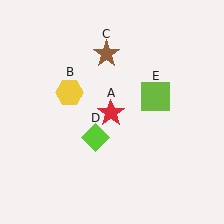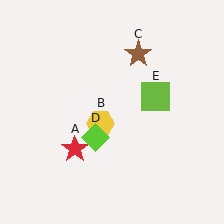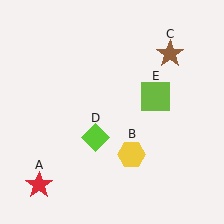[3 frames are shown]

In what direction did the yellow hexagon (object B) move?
The yellow hexagon (object B) moved down and to the right.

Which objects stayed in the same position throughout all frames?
Lime diamond (object D) and lime square (object E) remained stationary.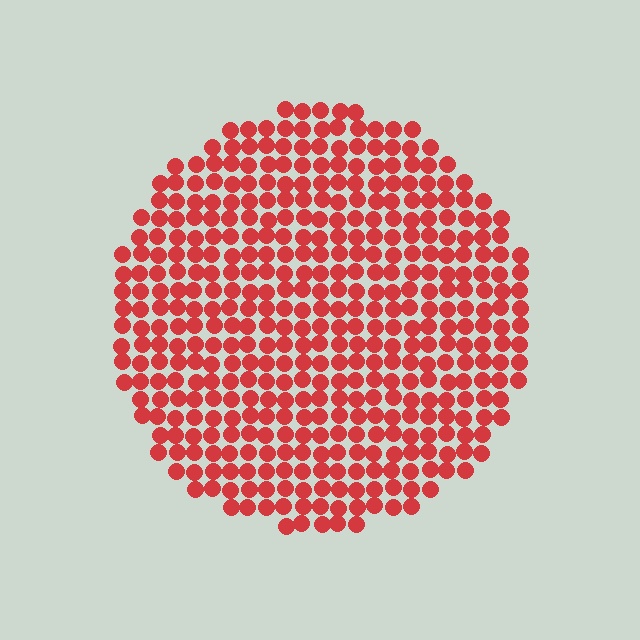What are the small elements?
The small elements are circles.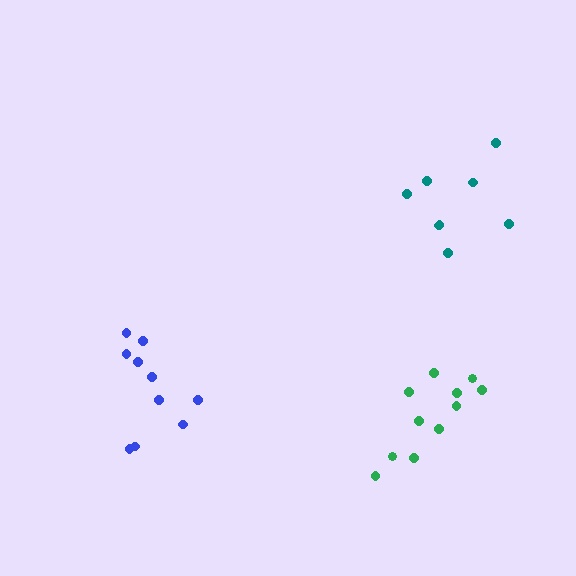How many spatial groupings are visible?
There are 3 spatial groupings.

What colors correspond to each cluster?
The clusters are colored: teal, blue, green.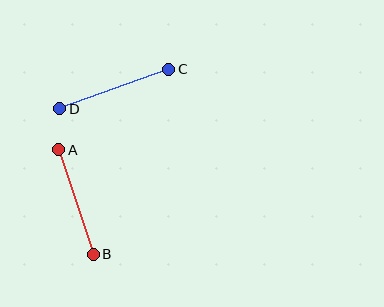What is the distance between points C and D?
The distance is approximately 116 pixels.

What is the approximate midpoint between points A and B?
The midpoint is at approximately (76, 202) pixels.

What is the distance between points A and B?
The distance is approximately 110 pixels.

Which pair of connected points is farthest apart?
Points C and D are farthest apart.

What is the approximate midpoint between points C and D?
The midpoint is at approximately (114, 89) pixels.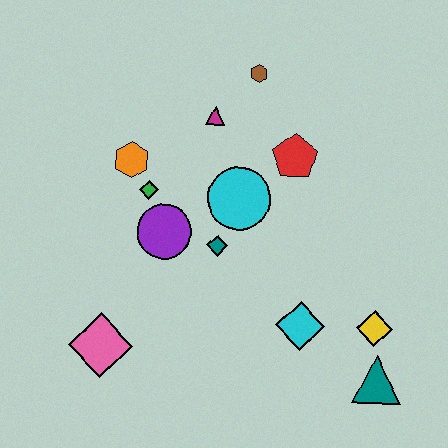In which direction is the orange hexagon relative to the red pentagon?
The orange hexagon is to the left of the red pentagon.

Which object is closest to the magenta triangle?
The brown hexagon is closest to the magenta triangle.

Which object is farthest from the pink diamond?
The brown hexagon is farthest from the pink diamond.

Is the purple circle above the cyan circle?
No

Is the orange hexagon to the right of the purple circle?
No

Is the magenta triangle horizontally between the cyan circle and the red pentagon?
No